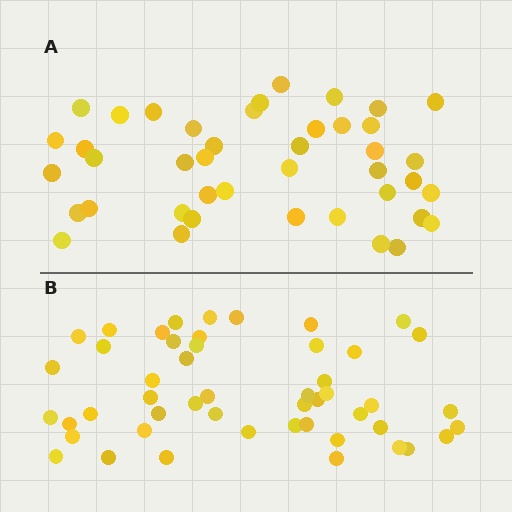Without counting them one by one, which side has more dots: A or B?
Region B (the bottom region) has more dots.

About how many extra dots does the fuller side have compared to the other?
Region B has roughly 8 or so more dots than region A.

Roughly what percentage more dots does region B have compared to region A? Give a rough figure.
About 15% more.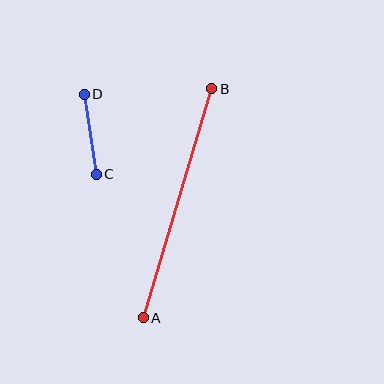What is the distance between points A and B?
The distance is approximately 239 pixels.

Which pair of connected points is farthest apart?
Points A and B are farthest apart.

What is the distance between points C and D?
The distance is approximately 81 pixels.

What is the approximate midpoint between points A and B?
The midpoint is at approximately (177, 203) pixels.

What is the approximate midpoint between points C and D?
The midpoint is at approximately (90, 134) pixels.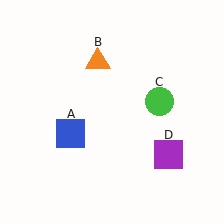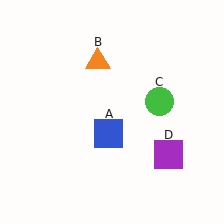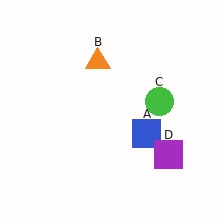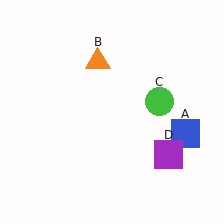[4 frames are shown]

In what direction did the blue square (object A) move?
The blue square (object A) moved right.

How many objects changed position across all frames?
1 object changed position: blue square (object A).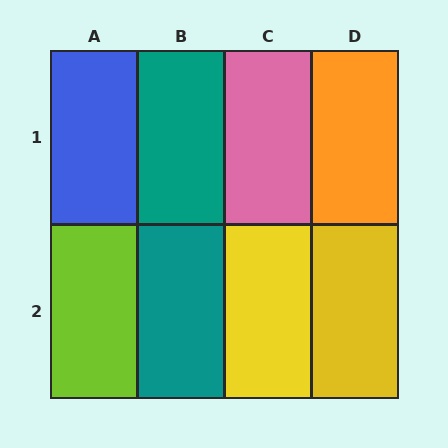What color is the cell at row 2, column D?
Yellow.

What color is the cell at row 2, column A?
Lime.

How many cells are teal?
2 cells are teal.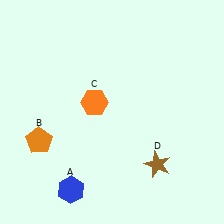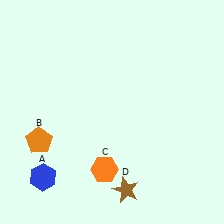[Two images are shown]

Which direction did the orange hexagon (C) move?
The orange hexagon (C) moved down.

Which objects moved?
The objects that moved are: the blue hexagon (A), the orange hexagon (C), the brown star (D).